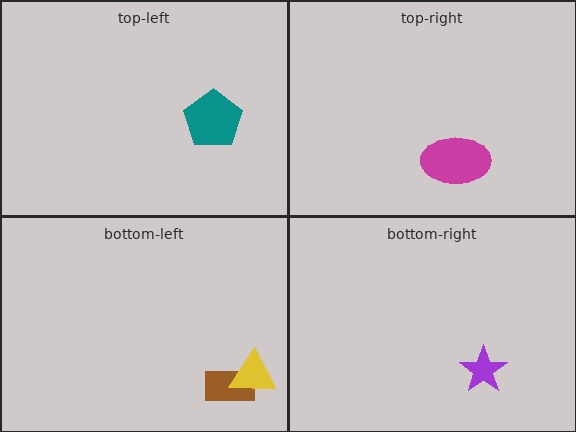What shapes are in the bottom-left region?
The brown rectangle, the yellow triangle.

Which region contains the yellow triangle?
The bottom-left region.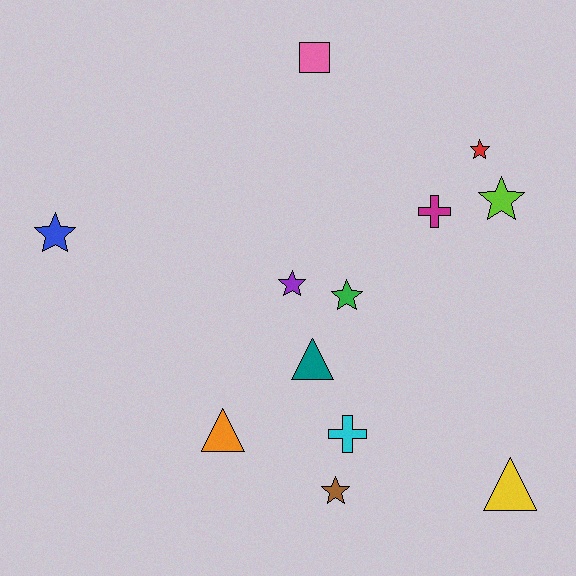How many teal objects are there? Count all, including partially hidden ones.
There is 1 teal object.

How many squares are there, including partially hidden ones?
There is 1 square.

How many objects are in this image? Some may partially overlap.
There are 12 objects.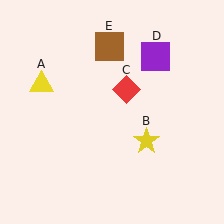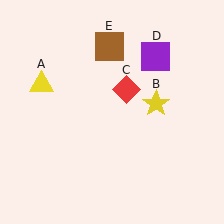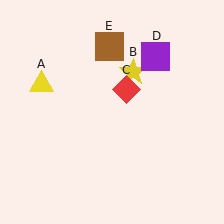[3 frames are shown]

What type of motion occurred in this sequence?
The yellow star (object B) rotated counterclockwise around the center of the scene.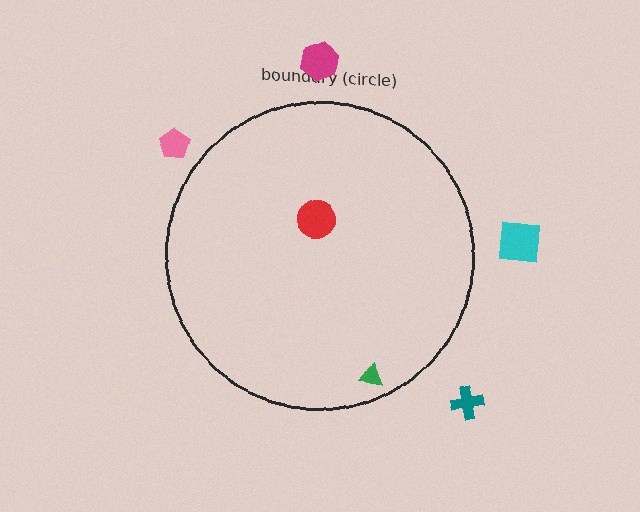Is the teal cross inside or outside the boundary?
Outside.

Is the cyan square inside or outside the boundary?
Outside.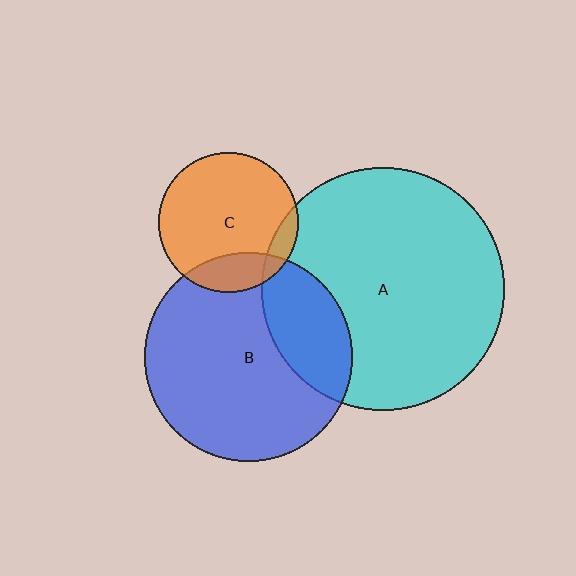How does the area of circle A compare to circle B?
Approximately 1.4 times.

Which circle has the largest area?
Circle A (cyan).